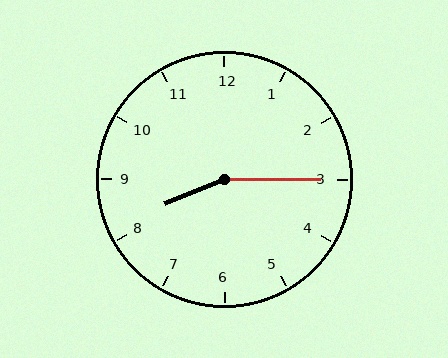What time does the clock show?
8:15.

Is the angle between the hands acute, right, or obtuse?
It is obtuse.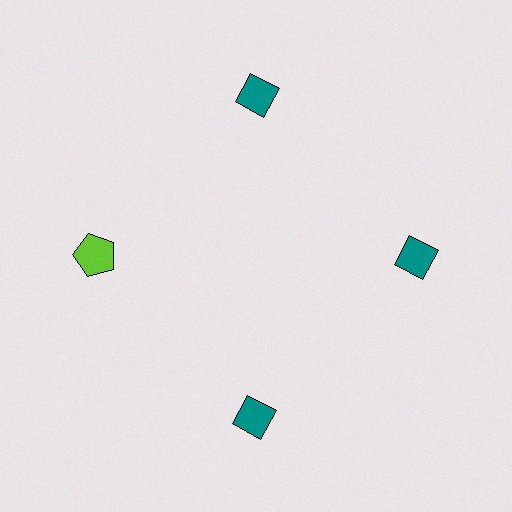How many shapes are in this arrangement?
There are 4 shapes arranged in a ring pattern.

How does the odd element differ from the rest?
It differs in both color (lime instead of teal) and shape (pentagon instead of diamond).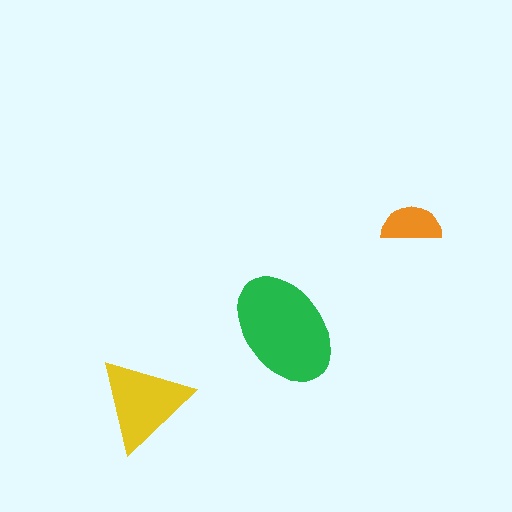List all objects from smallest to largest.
The orange semicircle, the yellow triangle, the green ellipse.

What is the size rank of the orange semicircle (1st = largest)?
3rd.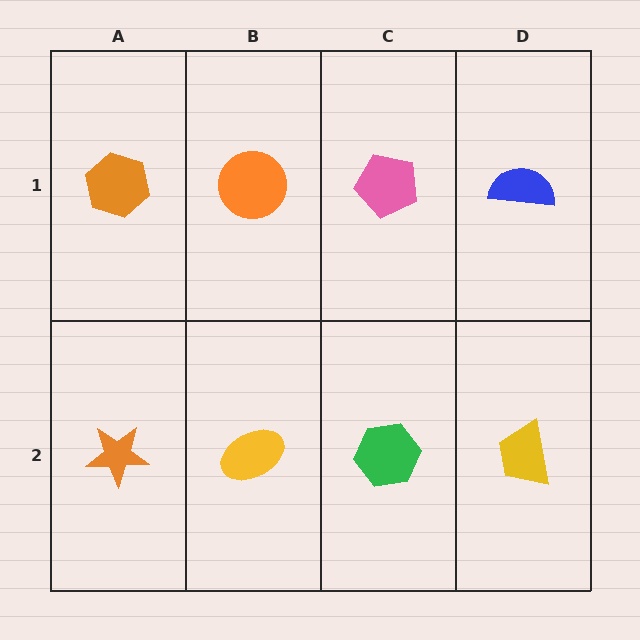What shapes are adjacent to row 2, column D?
A blue semicircle (row 1, column D), a green hexagon (row 2, column C).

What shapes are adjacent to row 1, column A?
An orange star (row 2, column A), an orange circle (row 1, column B).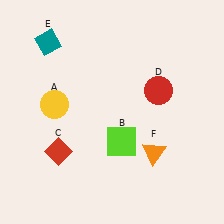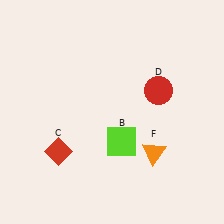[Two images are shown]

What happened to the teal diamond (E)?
The teal diamond (E) was removed in Image 2. It was in the top-left area of Image 1.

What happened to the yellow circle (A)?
The yellow circle (A) was removed in Image 2. It was in the top-left area of Image 1.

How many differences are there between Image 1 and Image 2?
There are 2 differences between the two images.